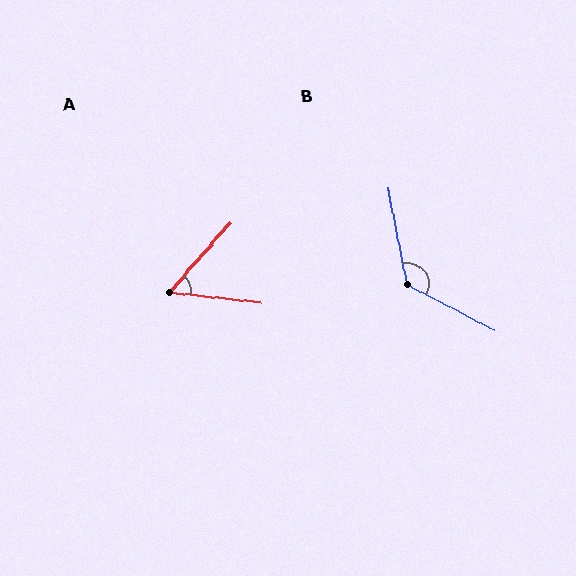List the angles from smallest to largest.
A (55°), B (129°).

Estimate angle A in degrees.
Approximately 55 degrees.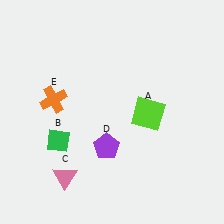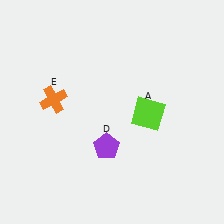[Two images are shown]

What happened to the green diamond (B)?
The green diamond (B) was removed in Image 2. It was in the bottom-left area of Image 1.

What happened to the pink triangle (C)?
The pink triangle (C) was removed in Image 2. It was in the bottom-left area of Image 1.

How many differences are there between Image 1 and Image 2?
There are 2 differences between the two images.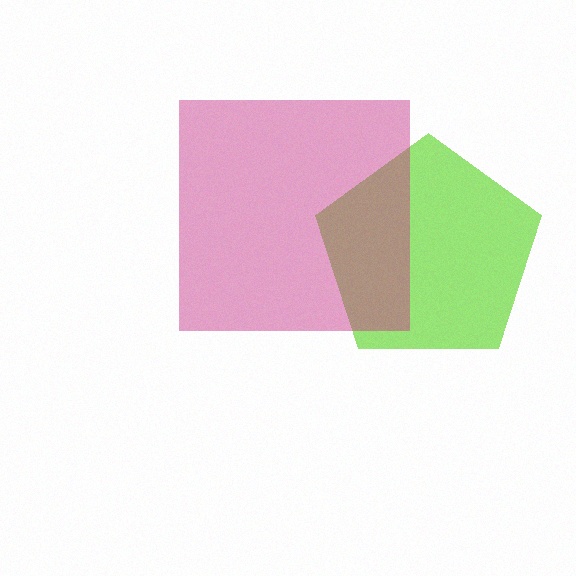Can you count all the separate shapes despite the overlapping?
Yes, there are 2 separate shapes.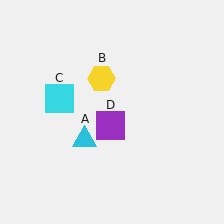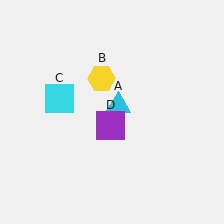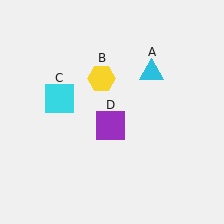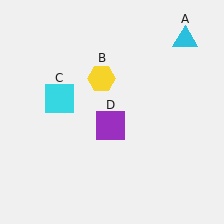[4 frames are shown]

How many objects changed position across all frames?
1 object changed position: cyan triangle (object A).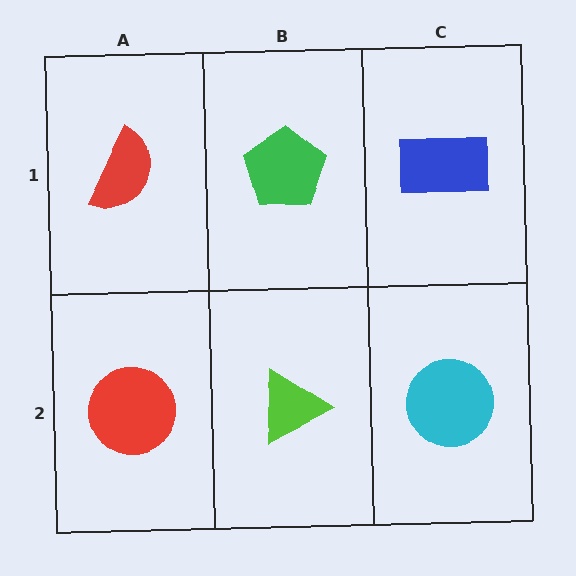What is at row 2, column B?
A lime triangle.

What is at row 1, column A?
A red semicircle.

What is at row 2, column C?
A cyan circle.